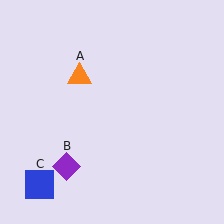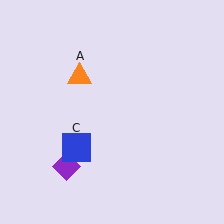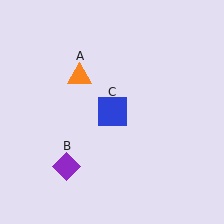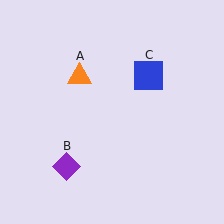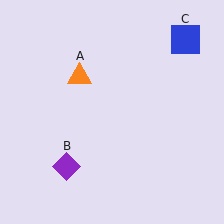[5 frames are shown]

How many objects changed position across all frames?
1 object changed position: blue square (object C).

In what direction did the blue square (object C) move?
The blue square (object C) moved up and to the right.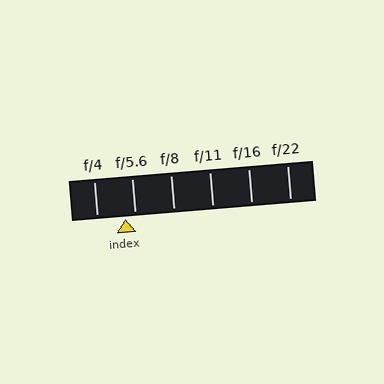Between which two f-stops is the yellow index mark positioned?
The index mark is between f/4 and f/5.6.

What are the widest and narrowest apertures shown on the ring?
The widest aperture shown is f/4 and the narrowest is f/22.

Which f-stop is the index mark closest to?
The index mark is closest to f/5.6.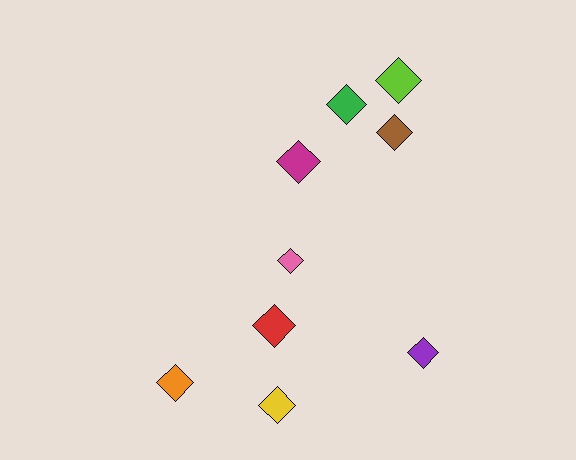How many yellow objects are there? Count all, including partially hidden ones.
There is 1 yellow object.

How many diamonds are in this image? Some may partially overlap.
There are 9 diamonds.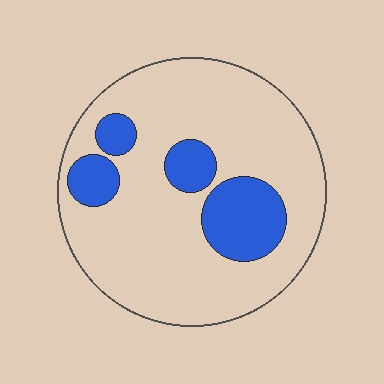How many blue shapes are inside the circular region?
4.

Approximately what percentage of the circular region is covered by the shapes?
Approximately 20%.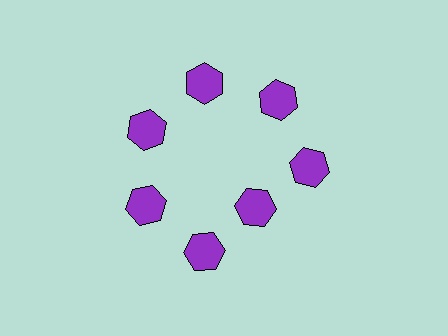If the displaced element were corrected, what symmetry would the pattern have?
It would have 7-fold rotational symmetry — the pattern would map onto itself every 51 degrees.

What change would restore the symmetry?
The symmetry would be restored by moving it outward, back onto the ring so that all 7 hexagons sit at equal angles and equal distance from the center.